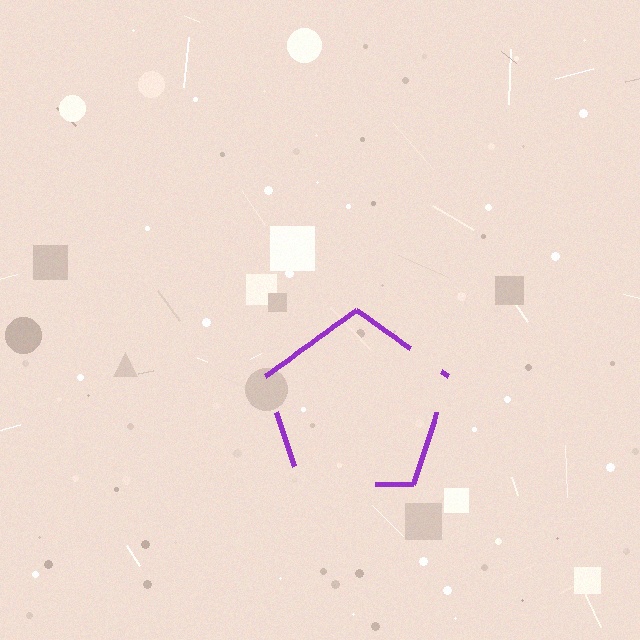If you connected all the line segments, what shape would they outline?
They would outline a pentagon.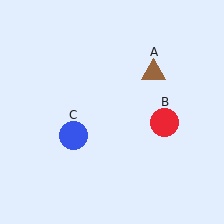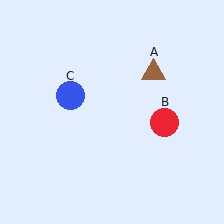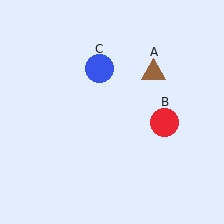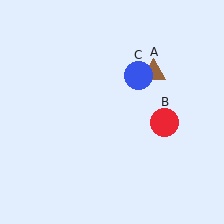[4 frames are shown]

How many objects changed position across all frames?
1 object changed position: blue circle (object C).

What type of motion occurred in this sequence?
The blue circle (object C) rotated clockwise around the center of the scene.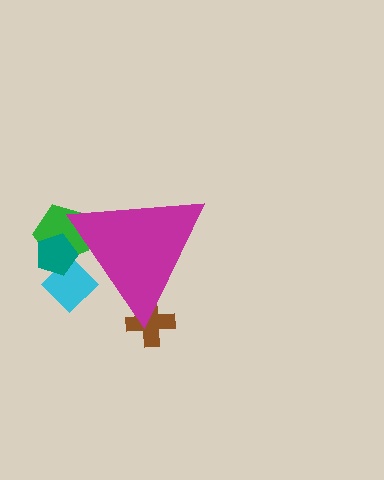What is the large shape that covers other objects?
A magenta triangle.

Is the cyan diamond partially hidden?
Yes, the cyan diamond is partially hidden behind the magenta triangle.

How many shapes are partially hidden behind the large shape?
4 shapes are partially hidden.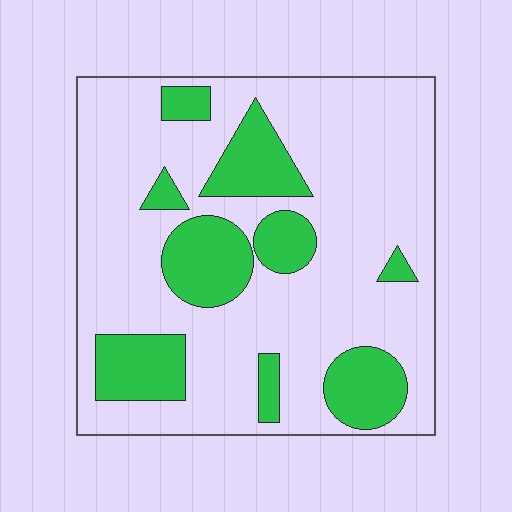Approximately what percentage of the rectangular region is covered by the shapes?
Approximately 25%.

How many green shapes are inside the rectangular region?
9.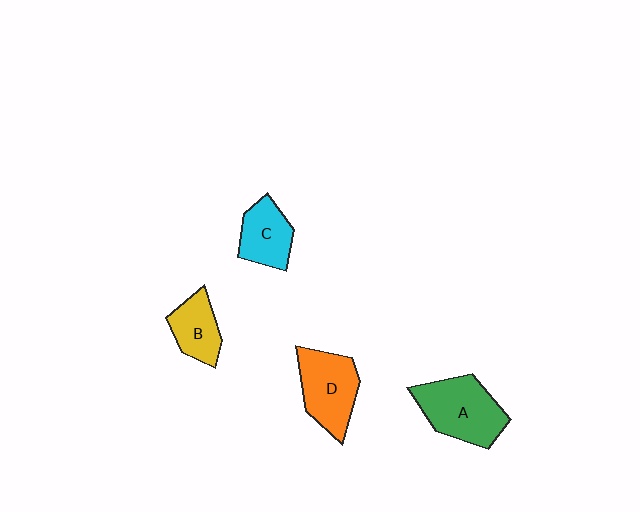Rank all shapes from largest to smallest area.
From largest to smallest: A (green), D (orange), C (cyan), B (yellow).